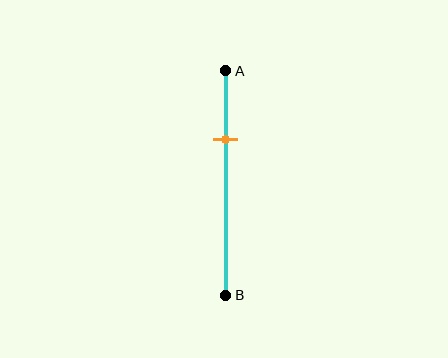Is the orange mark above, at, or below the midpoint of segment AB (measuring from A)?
The orange mark is above the midpoint of segment AB.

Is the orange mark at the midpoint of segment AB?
No, the mark is at about 30% from A, not at the 50% midpoint.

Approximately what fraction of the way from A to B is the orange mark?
The orange mark is approximately 30% of the way from A to B.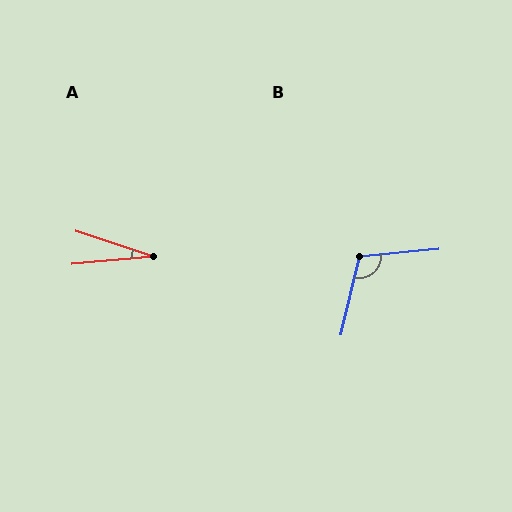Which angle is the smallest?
A, at approximately 23 degrees.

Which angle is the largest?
B, at approximately 109 degrees.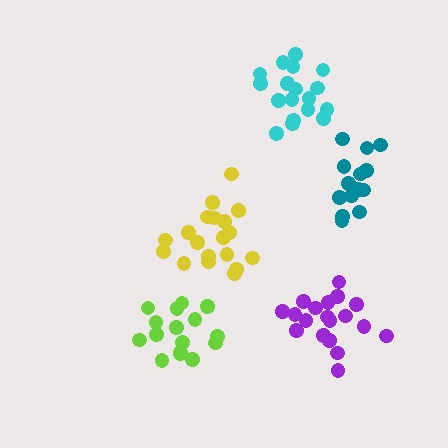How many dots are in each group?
Group 1: 19 dots, Group 2: 19 dots, Group 3: 17 dots, Group 4: 14 dots, Group 5: 18 dots (87 total).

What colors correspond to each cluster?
The clusters are colored: yellow, purple, lime, teal, cyan.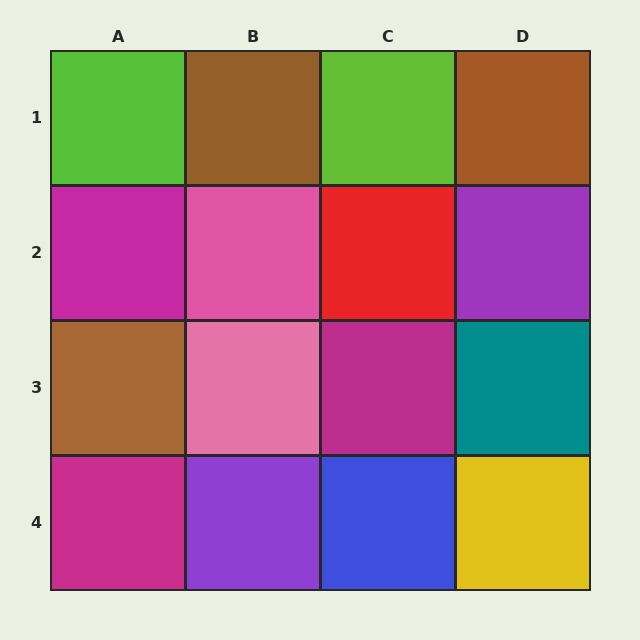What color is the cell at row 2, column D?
Purple.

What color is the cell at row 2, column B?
Pink.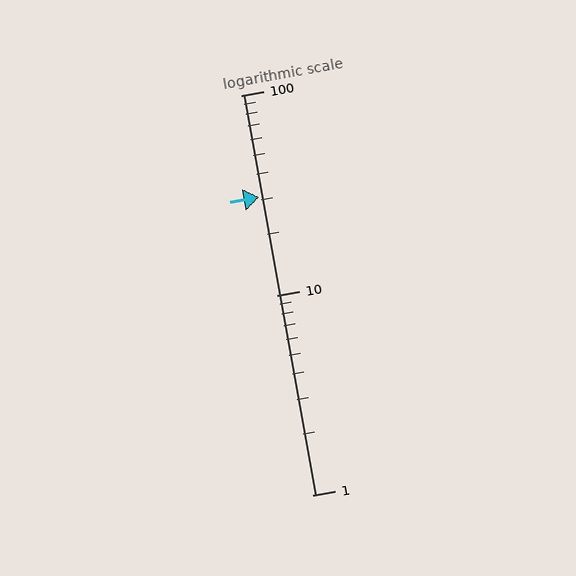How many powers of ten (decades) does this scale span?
The scale spans 2 decades, from 1 to 100.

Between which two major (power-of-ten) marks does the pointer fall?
The pointer is between 10 and 100.